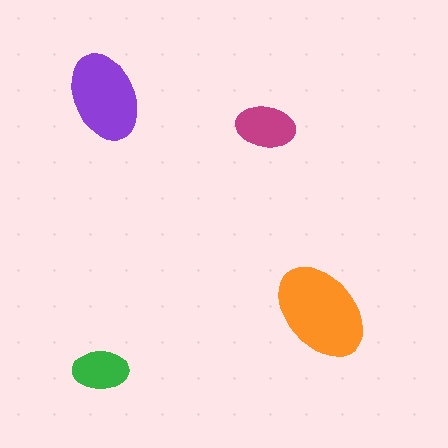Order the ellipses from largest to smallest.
the orange one, the purple one, the magenta one, the green one.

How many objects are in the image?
There are 4 objects in the image.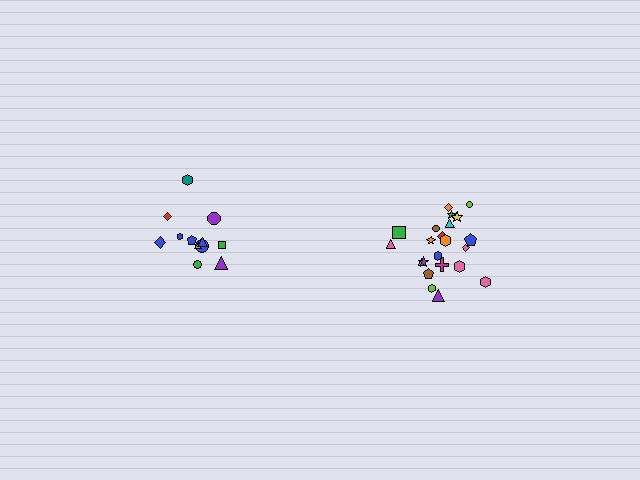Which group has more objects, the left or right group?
The right group.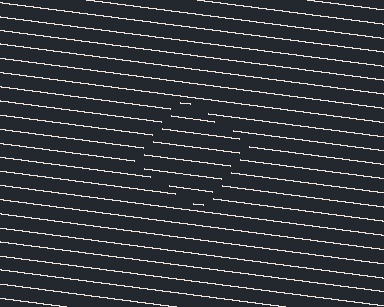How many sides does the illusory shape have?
4 sides — the line-ends trace a square.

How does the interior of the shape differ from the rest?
The interior of the shape contains the same grating, shifted by half a period — the contour is defined by the phase discontinuity where line-ends from the inner and outer gratings abut.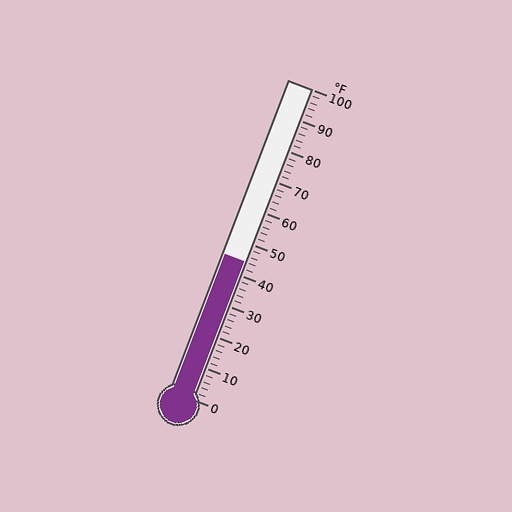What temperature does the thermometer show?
The thermometer shows approximately 44°F.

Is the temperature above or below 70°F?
The temperature is below 70°F.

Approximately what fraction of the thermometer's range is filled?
The thermometer is filled to approximately 45% of its range.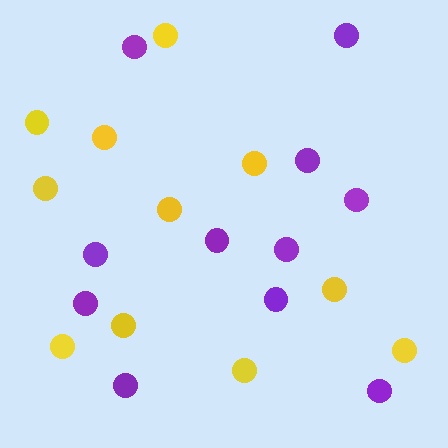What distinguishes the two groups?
There are 2 groups: one group of yellow circles (11) and one group of purple circles (11).